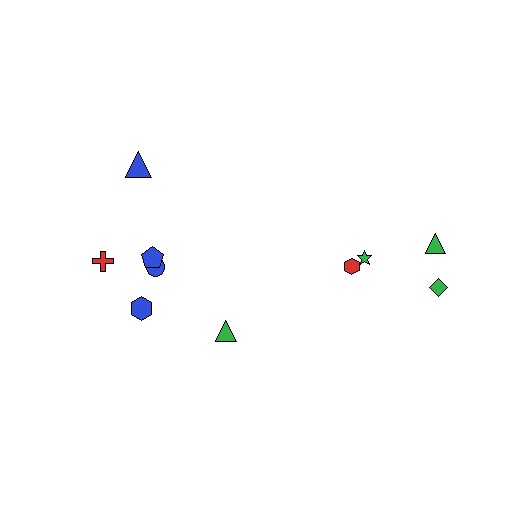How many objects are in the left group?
There are 6 objects.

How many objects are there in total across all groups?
There are 10 objects.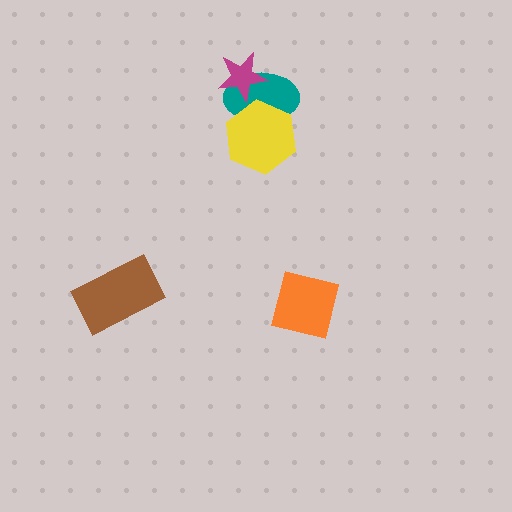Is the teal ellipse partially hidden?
Yes, it is partially covered by another shape.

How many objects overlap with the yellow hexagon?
1 object overlaps with the yellow hexagon.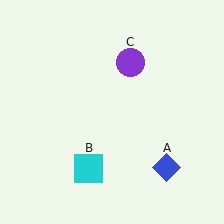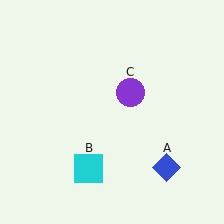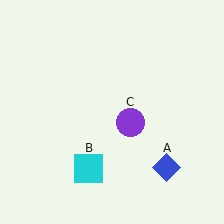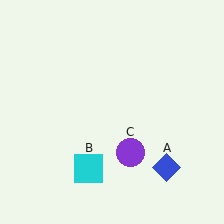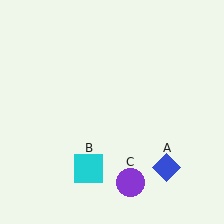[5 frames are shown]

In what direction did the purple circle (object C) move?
The purple circle (object C) moved down.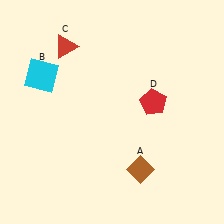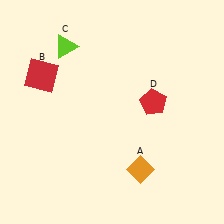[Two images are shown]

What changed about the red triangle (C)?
In Image 1, C is red. In Image 2, it changed to lime.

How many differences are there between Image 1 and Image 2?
There are 3 differences between the two images.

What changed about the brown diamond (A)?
In Image 1, A is brown. In Image 2, it changed to orange.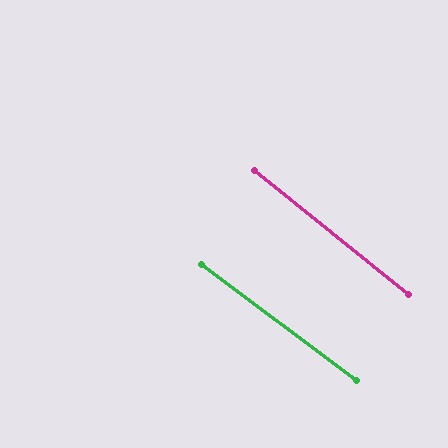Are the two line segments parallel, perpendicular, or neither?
Parallel — their directions differ by only 1.7°.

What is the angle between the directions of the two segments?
Approximately 2 degrees.